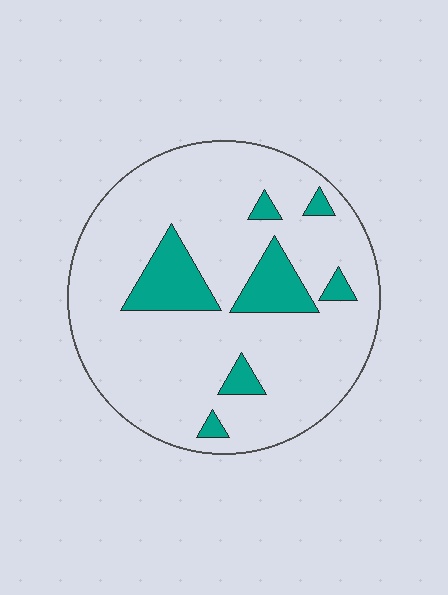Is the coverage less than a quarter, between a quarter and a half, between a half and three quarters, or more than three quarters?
Less than a quarter.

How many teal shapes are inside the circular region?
7.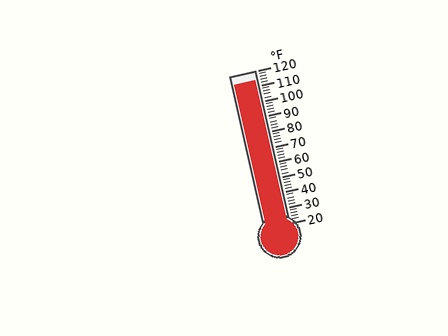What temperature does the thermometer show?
The thermometer shows approximately 114°F.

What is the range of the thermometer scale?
The thermometer scale ranges from 20°F to 120°F.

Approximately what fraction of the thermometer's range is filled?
The thermometer is filled to approximately 95% of its range.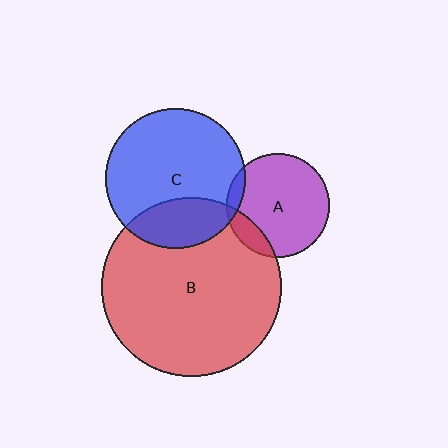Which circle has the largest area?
Circle B (red).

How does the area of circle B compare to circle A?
Approximately 3.0 times.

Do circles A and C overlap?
Yes.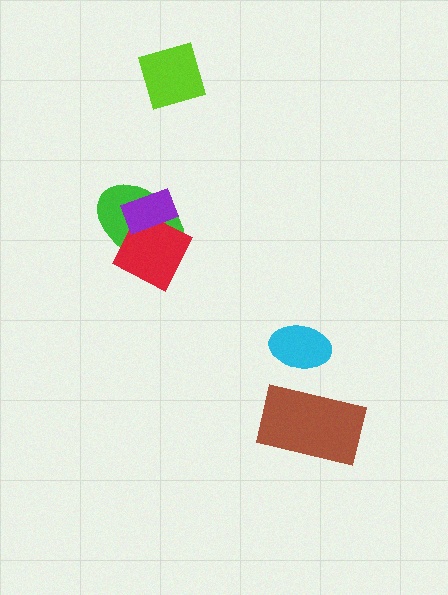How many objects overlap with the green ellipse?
2 objects overlap with the green ellipse.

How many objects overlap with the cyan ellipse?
0 objects overlap with the cyan ellipse.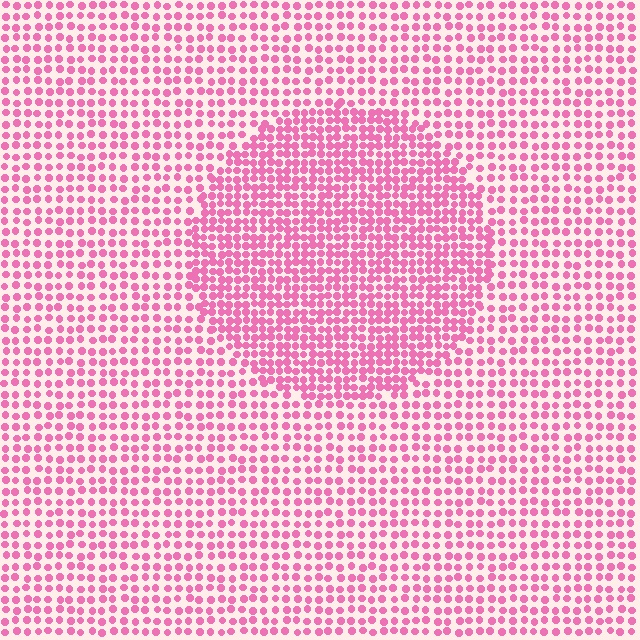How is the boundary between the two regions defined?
The boundary is defined by a change in element density (approximately 1.7x ratio). All elements are the same color, size, and shape.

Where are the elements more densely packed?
The elements are more densely packed inside the circle boundary.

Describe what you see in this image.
The image contains small pink elements arranged at two different densities. A circle-shaped region is visible where the elements are more densely packed than the surrounding area.